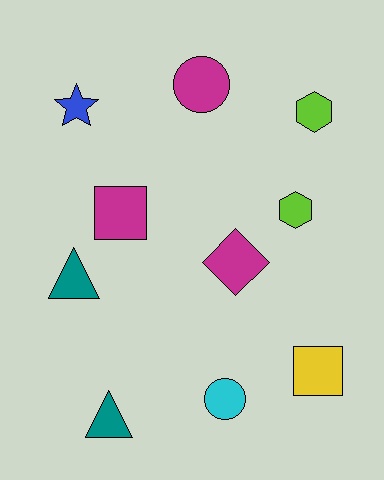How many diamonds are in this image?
There is 1 diamond.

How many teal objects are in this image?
There are 2 teal objects.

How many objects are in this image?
There are 10 objects.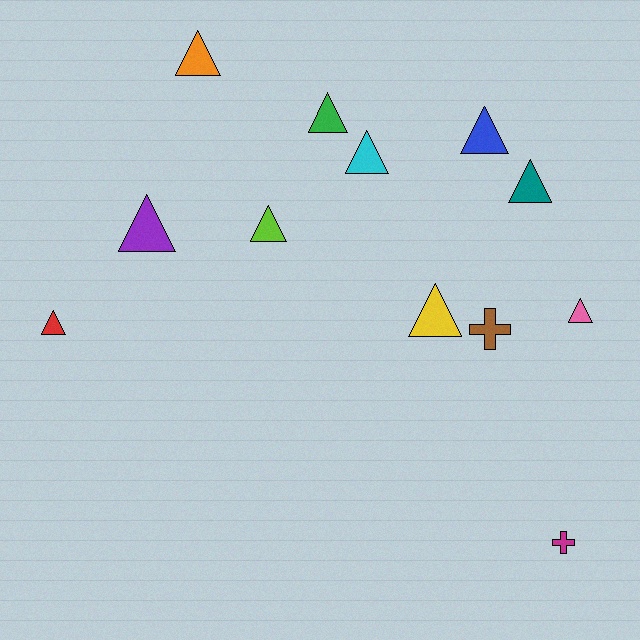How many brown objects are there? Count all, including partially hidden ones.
There is 1 brown object.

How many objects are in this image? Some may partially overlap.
There are 12 objects.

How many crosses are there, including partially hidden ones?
There are 2 crosses.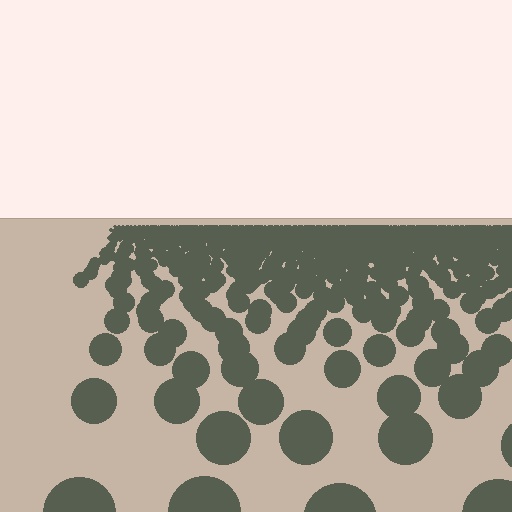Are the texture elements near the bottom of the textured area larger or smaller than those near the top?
Larger. Near the bottom, elements are closer to the viewer and appear at a bigger on-screen size.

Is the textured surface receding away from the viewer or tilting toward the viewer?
The surface is receding away from the viewer. Texture elements get smaller and denser toward the top.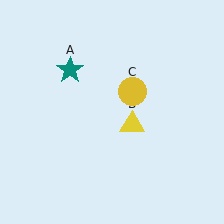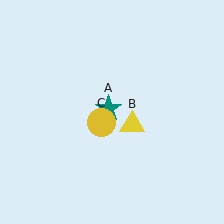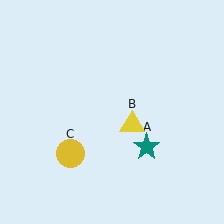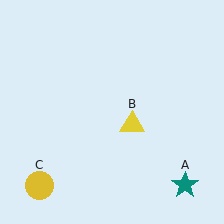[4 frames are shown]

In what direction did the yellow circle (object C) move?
The yellow circle (object C) moved down and to the left.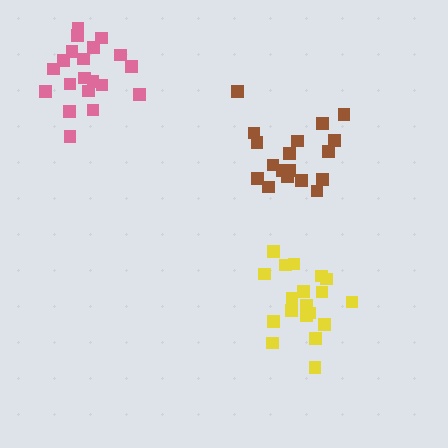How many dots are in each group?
Group 1: 20 dots, Group 2: 19 dots, Group 3: 18 dots (57 total).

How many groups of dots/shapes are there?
There are 3 groups.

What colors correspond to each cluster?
The clusters are colored: pink, yellow, brown.